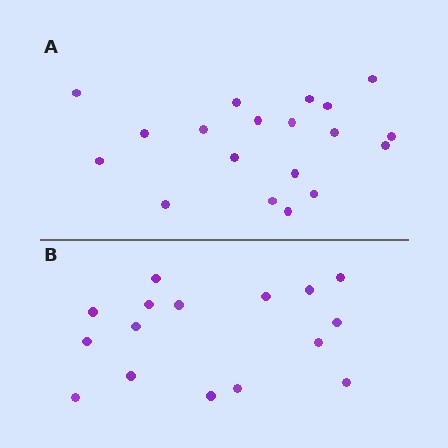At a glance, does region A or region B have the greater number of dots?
Region A (the top region) has more dots.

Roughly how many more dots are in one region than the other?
Region A has just a few more — roughly 2 or 3 more dots than region B.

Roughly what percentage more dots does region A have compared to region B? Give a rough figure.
About 20% more.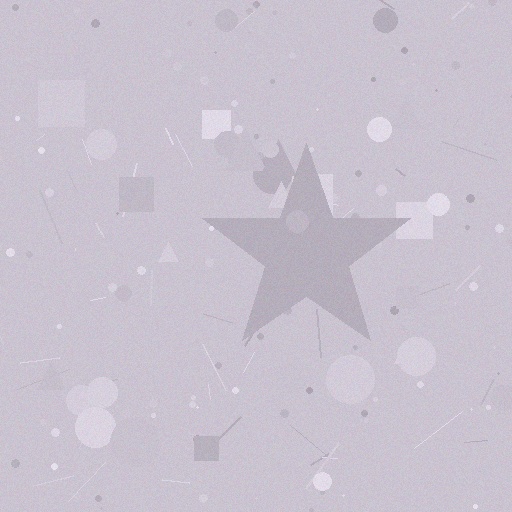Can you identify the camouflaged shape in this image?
The camouflaged shape is a star.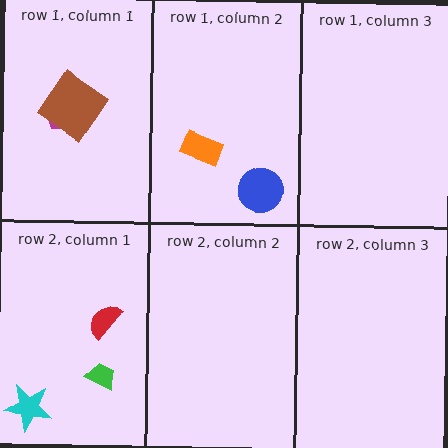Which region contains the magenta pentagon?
The row 1, column 1 region.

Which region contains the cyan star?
The row 2, column 1 region.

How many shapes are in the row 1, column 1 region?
2.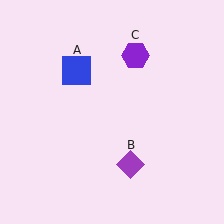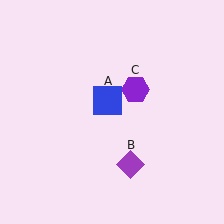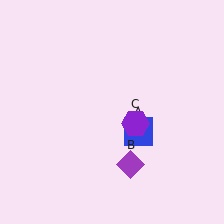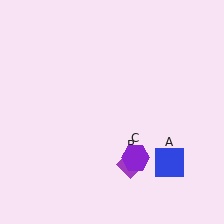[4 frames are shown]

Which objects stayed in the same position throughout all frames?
Purple diamond (object B) remained stationary.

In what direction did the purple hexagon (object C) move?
The purple hexagon (object C) moved down.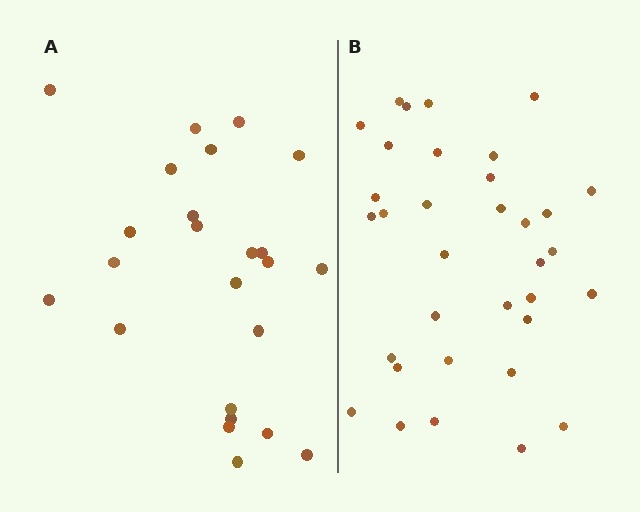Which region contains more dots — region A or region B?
Region B (the right region) has more dots.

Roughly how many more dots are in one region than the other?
Region B has roughly 10 or so more dots than region A.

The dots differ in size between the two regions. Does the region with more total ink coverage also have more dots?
No. Region A has more total ink coverage because its dots are larger, but region B actually contains more individual dots. Total area can be misleading — the number of items is what matters here.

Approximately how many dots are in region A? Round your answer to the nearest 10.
About 20 dots. (The exact count is 24, which rounds to 20.)